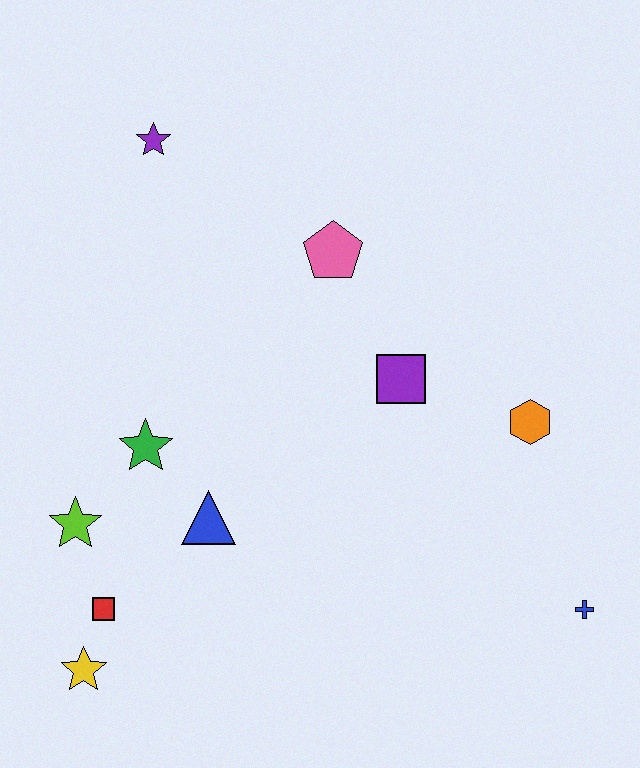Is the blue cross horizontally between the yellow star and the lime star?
No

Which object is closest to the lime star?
The red square is closest to the lime star.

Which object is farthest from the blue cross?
The purple star is farthest from the blue cross.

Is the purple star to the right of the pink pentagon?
No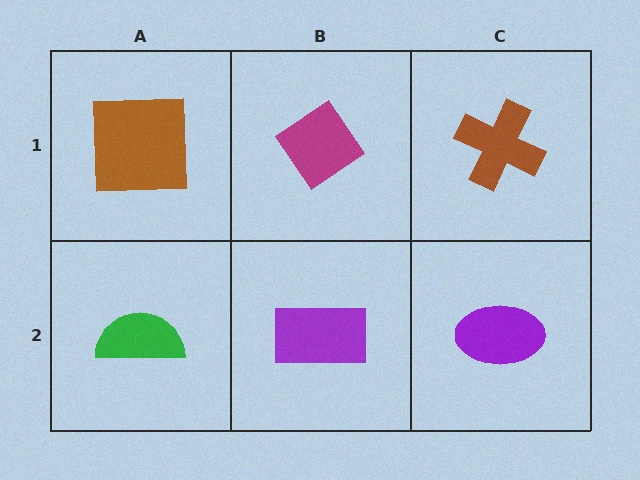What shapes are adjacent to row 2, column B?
A magenta diamond (row 1, column B), a green semicircle (row 2, column A), a purple ellipse (row 2, column C).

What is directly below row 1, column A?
A green semicircle.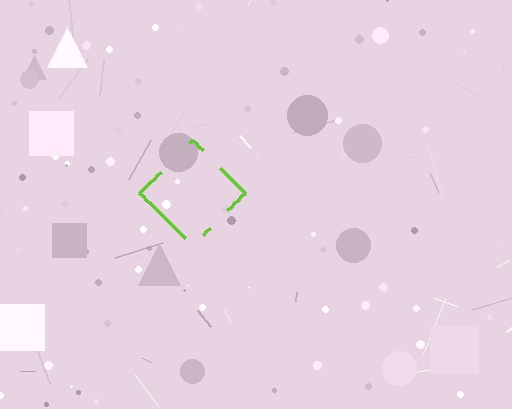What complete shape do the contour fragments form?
The contour fragments form a diamond.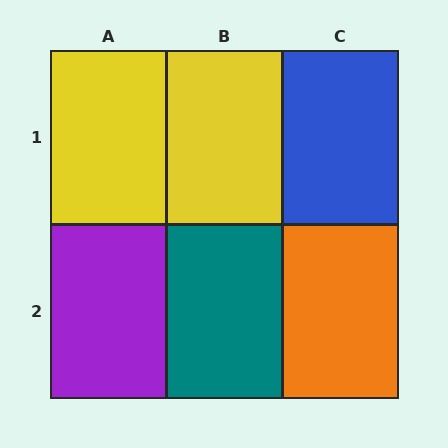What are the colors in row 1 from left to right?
Yellow, yellow, blue.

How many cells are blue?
1 cell is blue.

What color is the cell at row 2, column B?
Teal.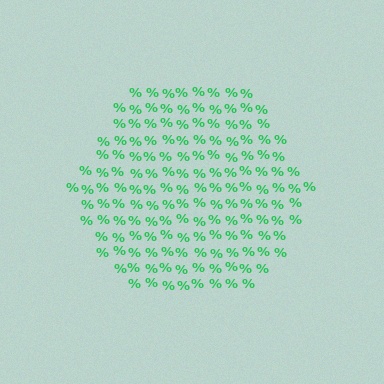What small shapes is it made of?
It is made of small percent signs.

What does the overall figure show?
The overall figure shows a hexagon.